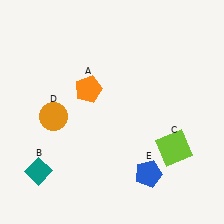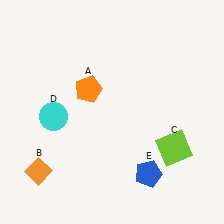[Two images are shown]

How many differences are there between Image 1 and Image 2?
There are 2 differences between the two images.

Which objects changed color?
B changed from teal to orange. D changed from orange to cyan.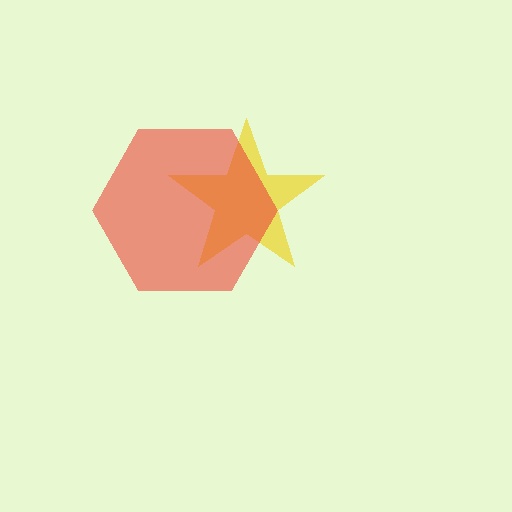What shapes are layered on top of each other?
The layered shapes are: a yellow star, a red hexagon.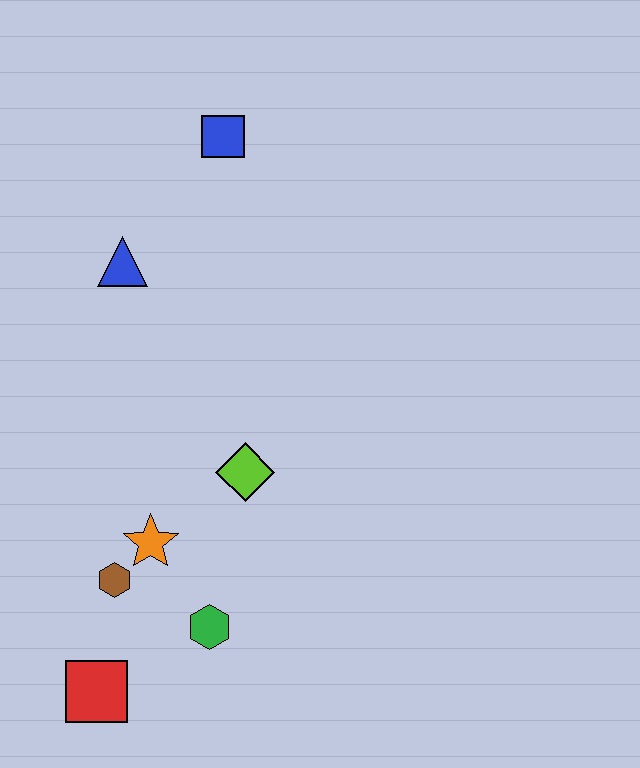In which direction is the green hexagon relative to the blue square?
The green hexagon is below the blue square.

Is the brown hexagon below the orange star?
Yes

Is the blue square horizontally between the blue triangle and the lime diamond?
Yes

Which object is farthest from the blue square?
The red square is farthest from the blue square.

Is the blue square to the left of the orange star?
No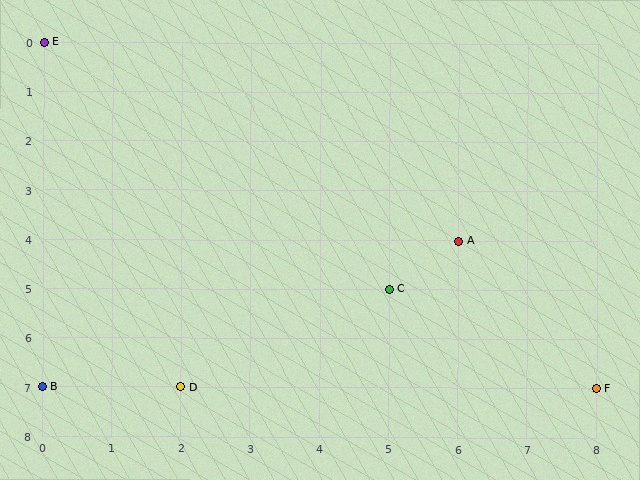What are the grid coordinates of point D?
Point D is at grid coordinates (2, 7).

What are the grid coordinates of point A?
Point A is at grid coordinates (6, 4).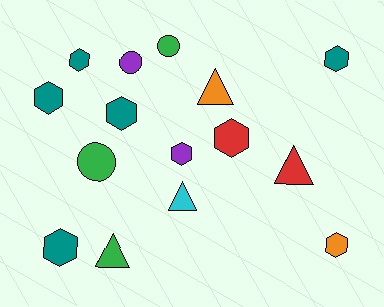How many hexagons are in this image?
There are 8 hexagons.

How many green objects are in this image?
There are 3 green objects.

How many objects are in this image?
There are 15 objects.